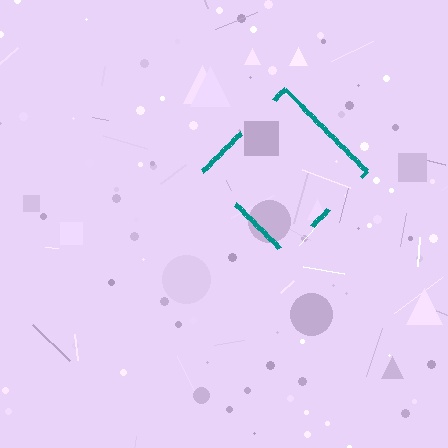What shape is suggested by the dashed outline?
The dashed outline suggests a diamond.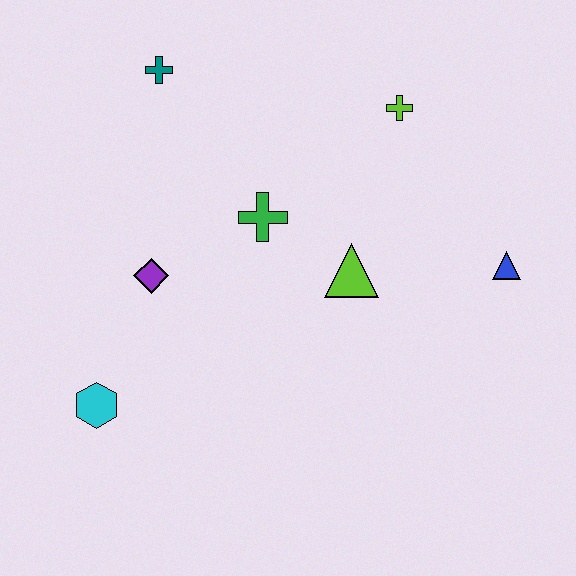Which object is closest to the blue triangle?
The lime triangle is closest to the blue triangle.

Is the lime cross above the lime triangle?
Yes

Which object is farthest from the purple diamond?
The blue triangle is farthest from the purple diamond.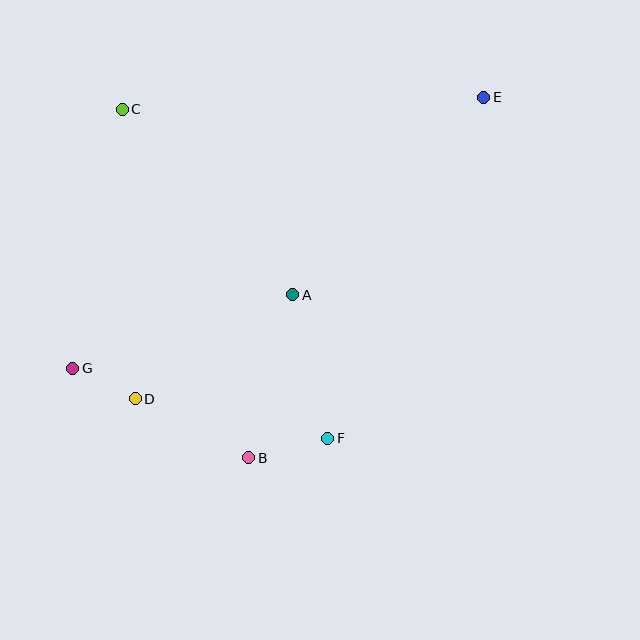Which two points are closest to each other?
Points D and G are closest to each other.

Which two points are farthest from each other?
Points E and G are farthest from each other.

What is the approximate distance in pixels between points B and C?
The distance between B and C is approximately 371 pixels.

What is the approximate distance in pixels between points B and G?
The distance between B and G is approximately 198 pixels.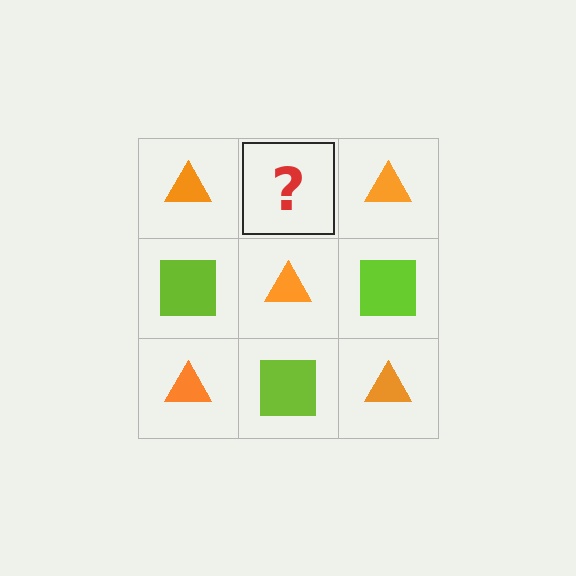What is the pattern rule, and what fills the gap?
The rule is that it alternates orange triangle and lime square in a checkerboard pattern. The gap should be filled with a lime square.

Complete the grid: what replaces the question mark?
The question mark should be replaced with a lime square.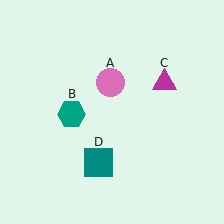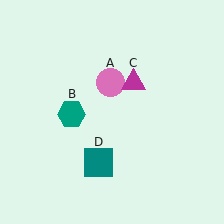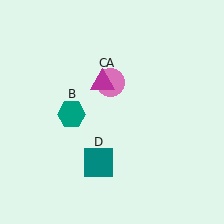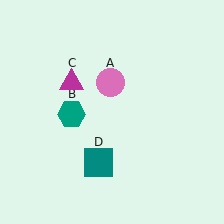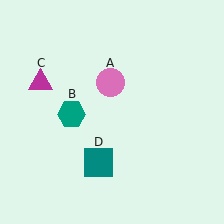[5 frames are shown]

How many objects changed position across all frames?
1 object changed position: magenta triangle (object C).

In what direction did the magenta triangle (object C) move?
The magenta triangle (object C) moved left.